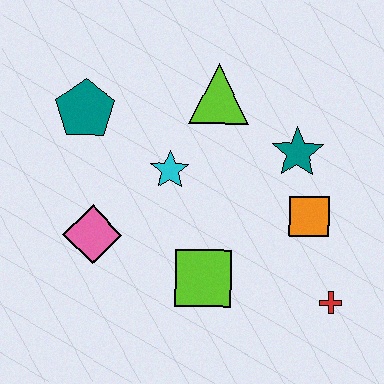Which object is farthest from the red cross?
The teal pentagon is farthest from the red cross.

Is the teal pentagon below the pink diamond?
No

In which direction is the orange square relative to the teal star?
The orange square is below the teal star.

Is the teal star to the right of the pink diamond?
Yes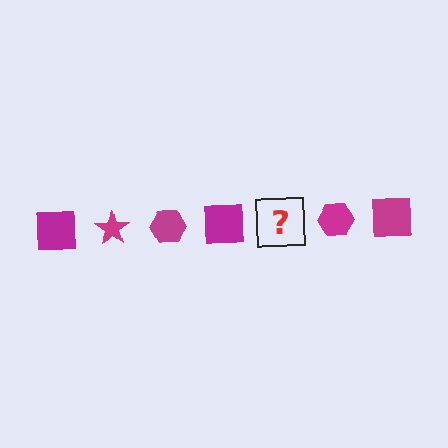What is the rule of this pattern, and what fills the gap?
The rule is that the pattern cycles through square, star, hexagon shapes in magenta. The gap should be filled with a magenta star.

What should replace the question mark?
The question mark should be replaced with a magenta star.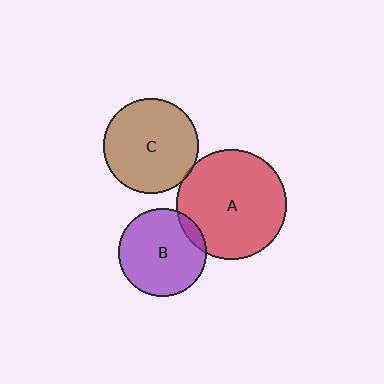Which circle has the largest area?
Circle A (red).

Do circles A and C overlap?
Yes.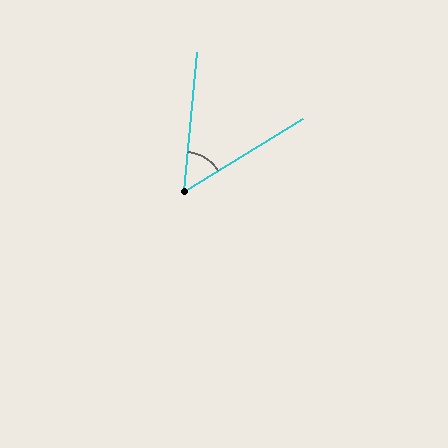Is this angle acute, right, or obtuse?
It is acute.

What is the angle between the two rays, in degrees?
Approximately 53 degrees.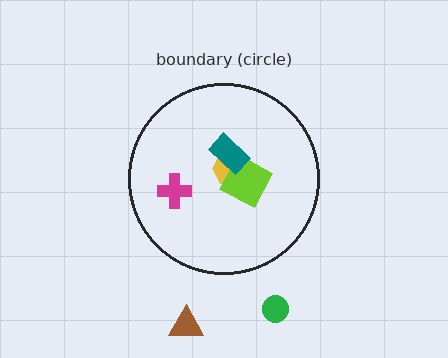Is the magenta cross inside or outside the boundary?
Inside.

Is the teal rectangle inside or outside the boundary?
Inside.